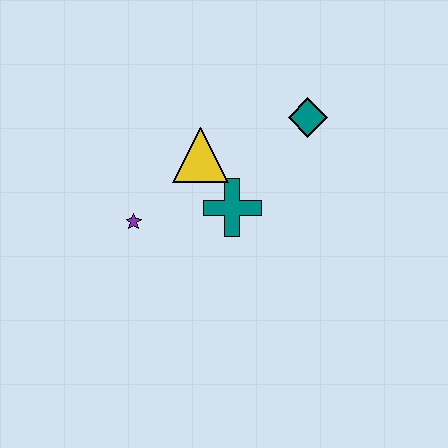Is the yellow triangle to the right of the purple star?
Yes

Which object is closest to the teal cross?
The yellow triangle is closest to the teal cross.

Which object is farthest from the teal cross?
The teal diamond is farthest from the teal cross.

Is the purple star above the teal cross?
No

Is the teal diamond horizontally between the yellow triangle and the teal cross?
No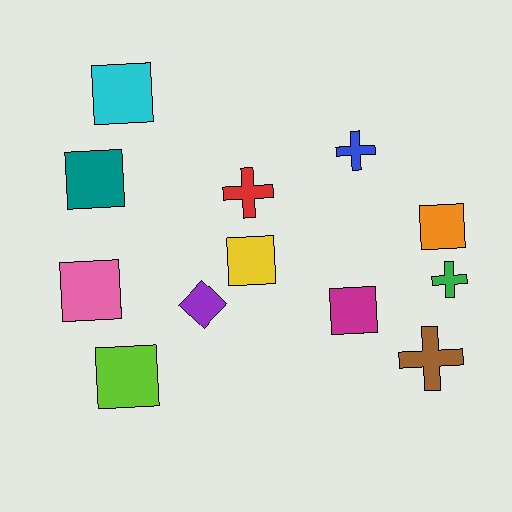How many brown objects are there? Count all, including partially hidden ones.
There is 1 brown object.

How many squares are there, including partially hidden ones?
There are 7 squares.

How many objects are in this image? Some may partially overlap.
There are 12 objects.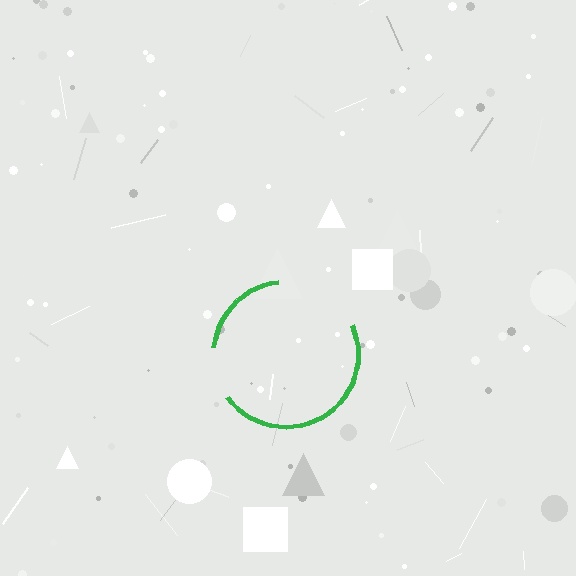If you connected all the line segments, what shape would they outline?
They would outline a circle.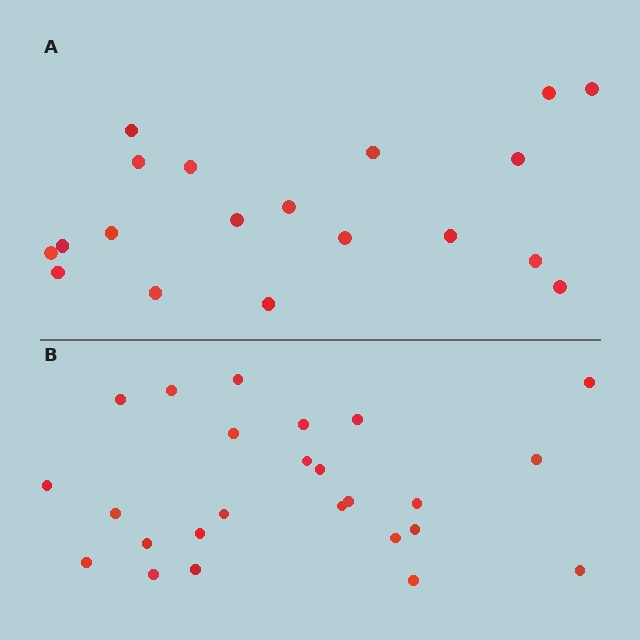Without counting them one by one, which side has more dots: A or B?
Region B (the bottom region) has more dots.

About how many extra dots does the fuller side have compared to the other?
Region B has about 6 more dots than region A.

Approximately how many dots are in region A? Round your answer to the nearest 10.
About 20 dots. (The exact count is 19, which rounds to 20.)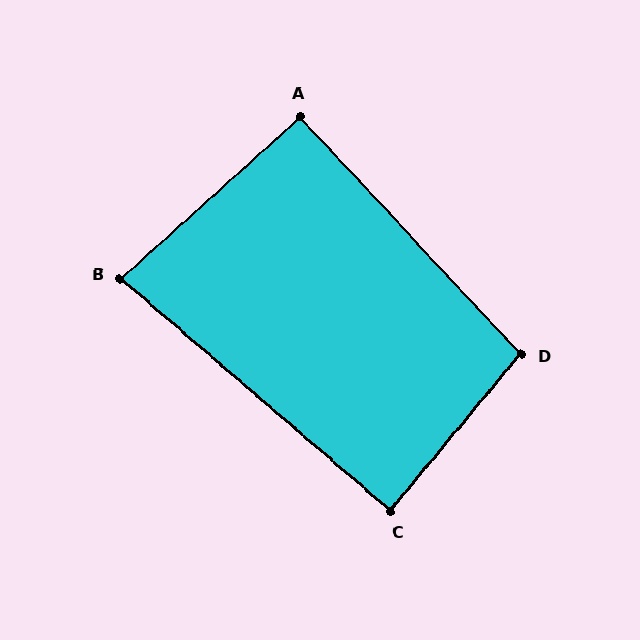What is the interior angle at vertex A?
Approximately 91 degrees (approximately right).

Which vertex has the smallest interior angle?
B, at approximately 83 degrees.